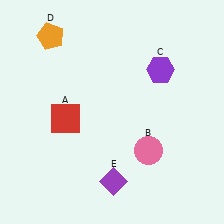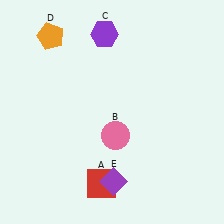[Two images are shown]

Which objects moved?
The objects that moved are: the red square (A), the pink circle (B), the purple hexagon (C).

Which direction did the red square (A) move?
The red square (A) moved down.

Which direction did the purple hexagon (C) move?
The purple hexagon (C) moved left.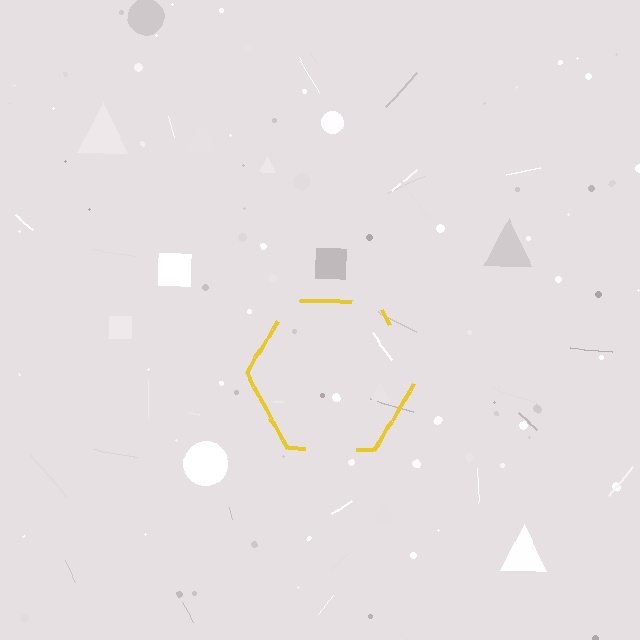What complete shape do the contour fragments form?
The contour fragments form a hexagon.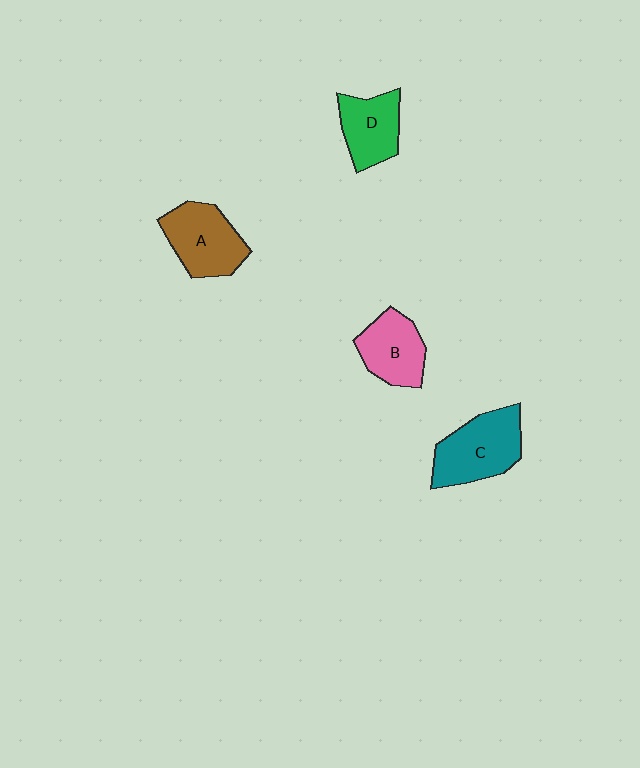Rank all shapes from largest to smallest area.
From largest to smallest: C (teal), A (brown), B (pink), D (green).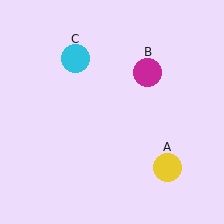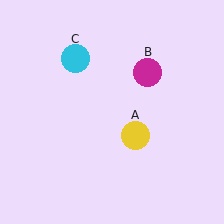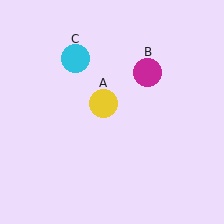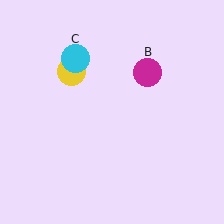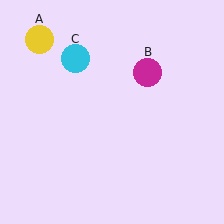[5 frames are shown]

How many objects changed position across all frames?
1 object changed position: yellow circle (object A).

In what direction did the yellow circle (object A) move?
The yellow circle (object A) moved up and to the left.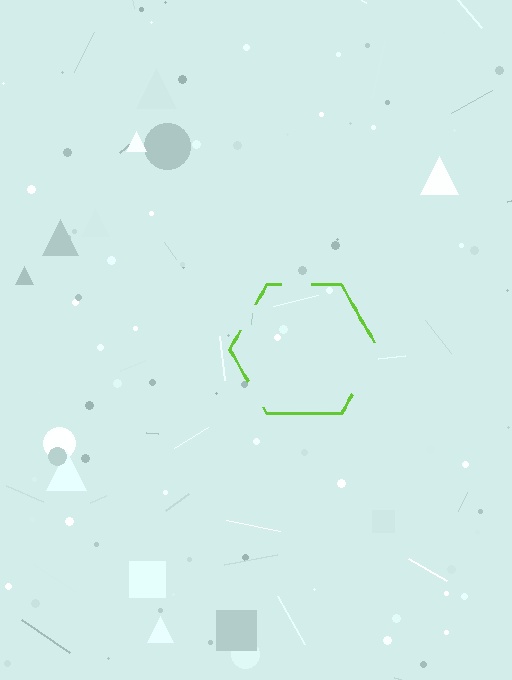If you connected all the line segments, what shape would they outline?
They would outline a hexagon.